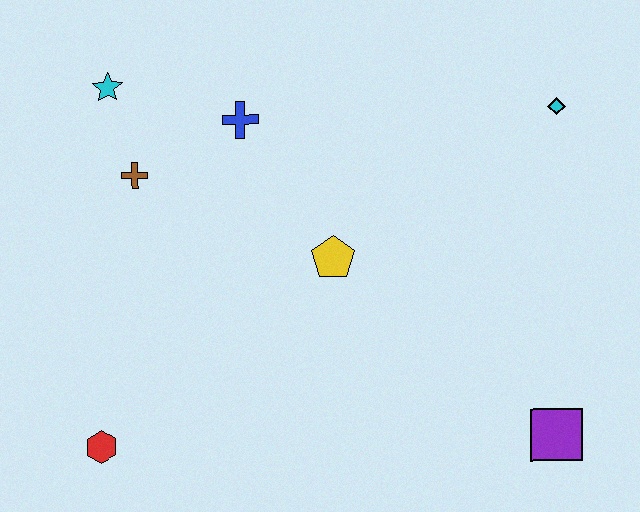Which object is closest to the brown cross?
The cyan star is closest to the brown cross.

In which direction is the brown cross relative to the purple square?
The brown cross is to the left of the purple square.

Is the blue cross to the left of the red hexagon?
No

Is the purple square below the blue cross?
Yes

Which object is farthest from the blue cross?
The purple square is farthest from the blue cross.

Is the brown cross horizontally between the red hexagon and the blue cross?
Yes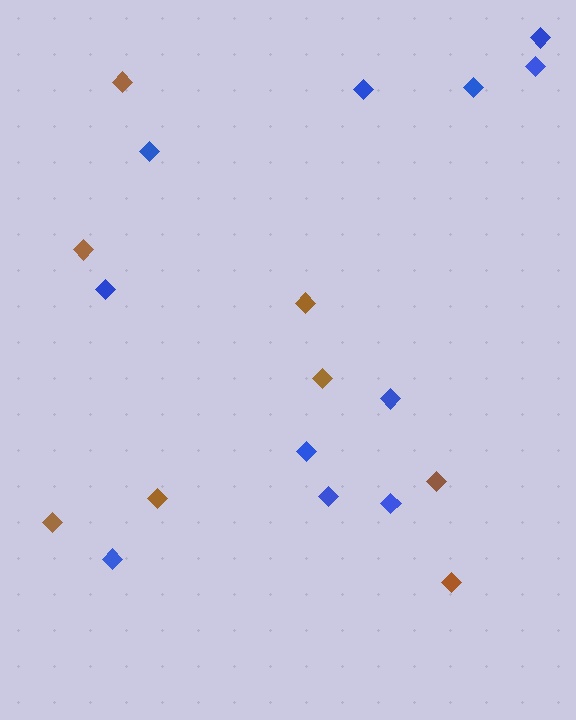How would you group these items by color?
There are 2 groups: one group of brown diamonds (8) and one group of blue diamonds (11).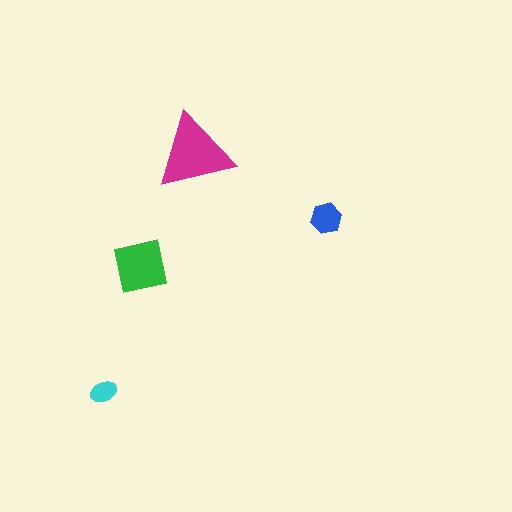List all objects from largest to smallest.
The magenta triangle, the green square, the blue hexagon, the cyan ellipse.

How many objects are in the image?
There are 4 objects in the image.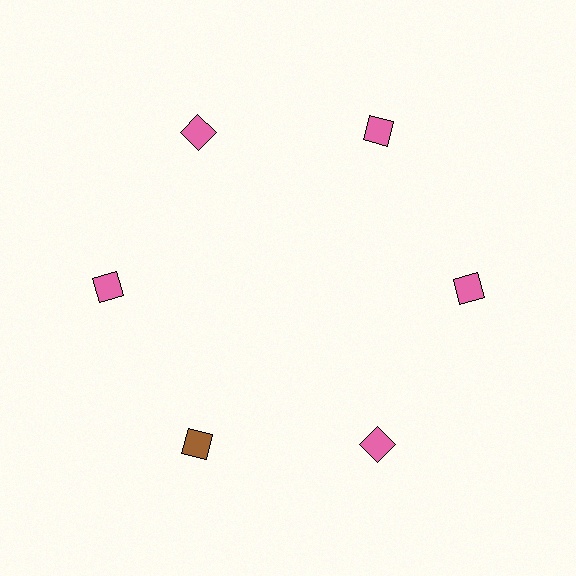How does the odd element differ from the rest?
It has a different color: brown instead of pink.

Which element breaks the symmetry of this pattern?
The brown diamond at roughly the 7 o'clock position breaks the symmetry. All other shapes are pink diamonds.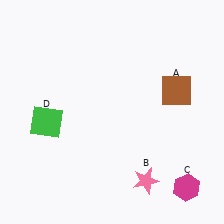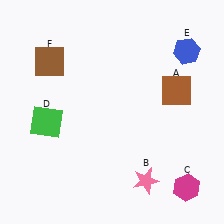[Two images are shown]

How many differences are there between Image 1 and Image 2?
There are 2 differences between the two images.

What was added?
A blue hexagon (E), a brown square (F) were added in Image 2.